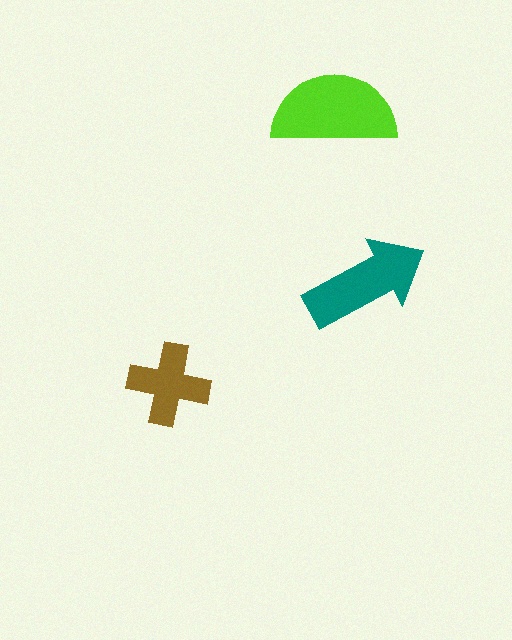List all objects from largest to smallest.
The lime semicircle, the teal arrow, the brown cross.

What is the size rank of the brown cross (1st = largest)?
3rd.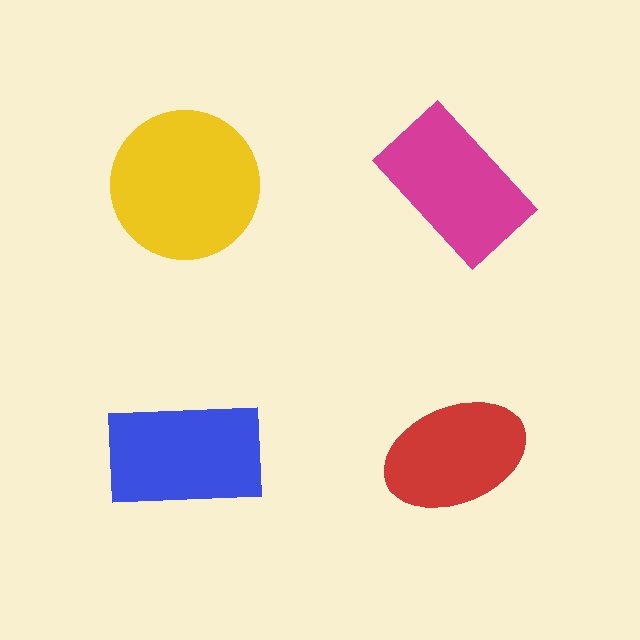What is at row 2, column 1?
A blue rectangle.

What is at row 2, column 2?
A red ellipse.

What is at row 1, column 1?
A yellow circle.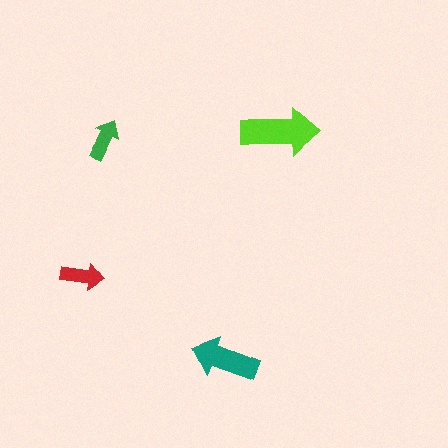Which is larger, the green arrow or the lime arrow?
The lime one.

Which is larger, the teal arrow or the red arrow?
The teal one.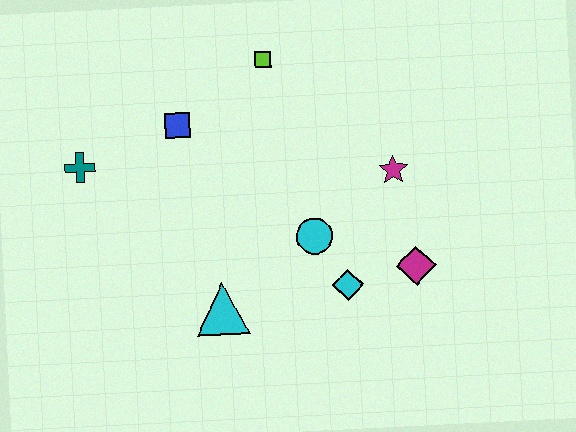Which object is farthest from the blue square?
The magenta diamond is farthest from the blue square.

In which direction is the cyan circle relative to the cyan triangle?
The cyan circle is to the right of the cyan triangle.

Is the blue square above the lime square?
No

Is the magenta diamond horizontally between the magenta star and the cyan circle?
No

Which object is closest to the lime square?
The blue square is closest to the lime square.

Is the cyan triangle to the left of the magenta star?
Yes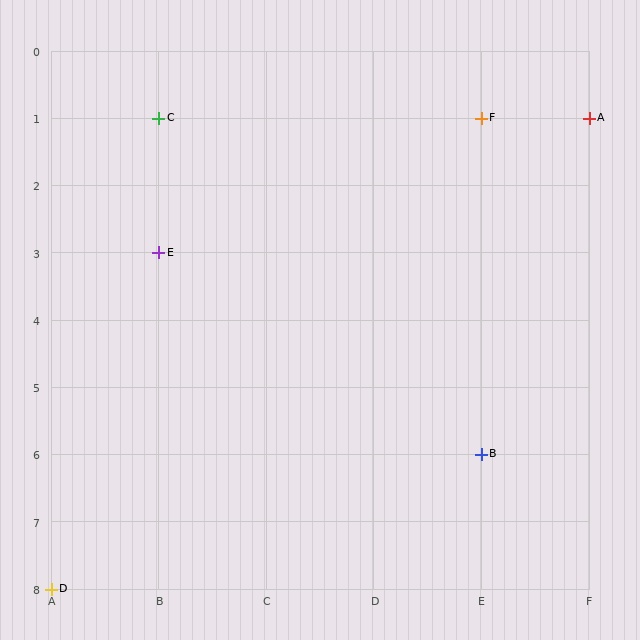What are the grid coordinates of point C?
Point C is at grid coordinates (B, 1).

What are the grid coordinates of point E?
Point E is at grid coordinates (B, 3).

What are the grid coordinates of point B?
Point B is at grid coordinates (E, 6).